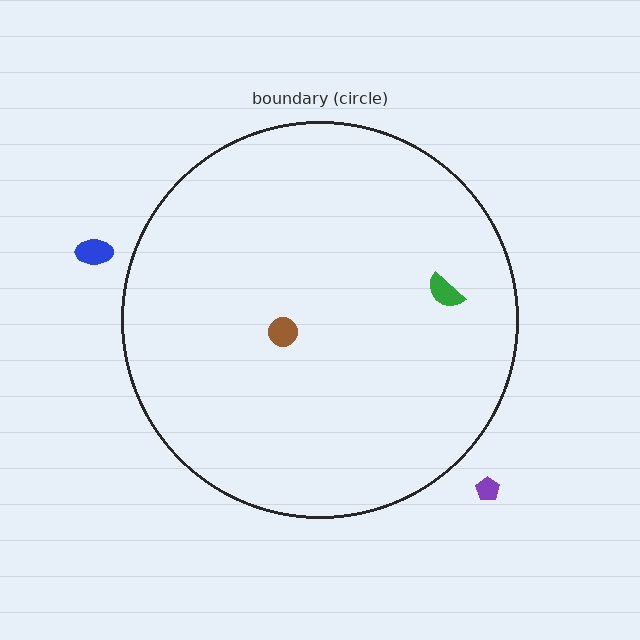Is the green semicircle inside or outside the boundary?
Inside.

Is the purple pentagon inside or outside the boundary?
Outside.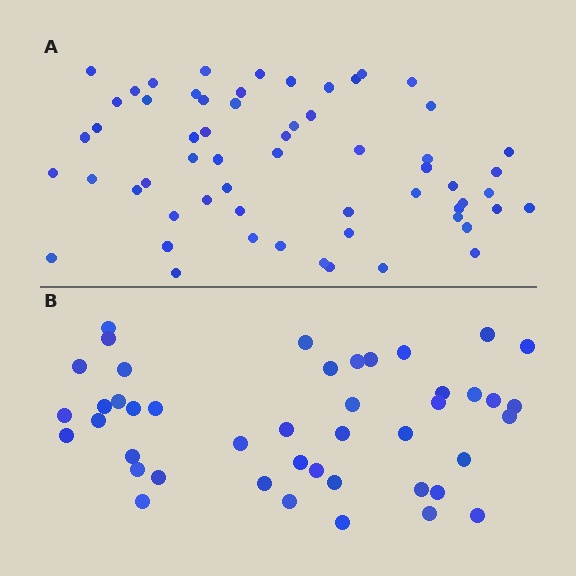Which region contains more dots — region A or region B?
Region A (the top region) has more dots.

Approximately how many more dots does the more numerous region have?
Region A has approximately 15 more dots than region B.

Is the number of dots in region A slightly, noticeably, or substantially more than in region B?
Region A has noticeably more, but not dramatically so. The ratio is roughly 1.4 to 1.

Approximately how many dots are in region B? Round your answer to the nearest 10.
About 40 dots. (The exact count is 44, which rounds to 40.)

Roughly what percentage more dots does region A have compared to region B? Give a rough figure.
About 35% more.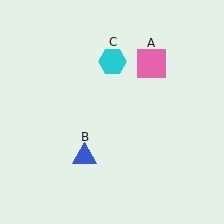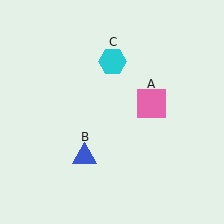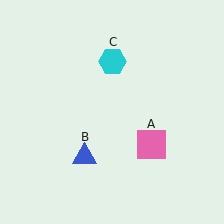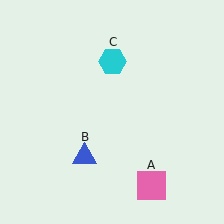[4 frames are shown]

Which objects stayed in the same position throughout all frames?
Blue triangle (object B) and cyan hexagon (object C) remained stationary.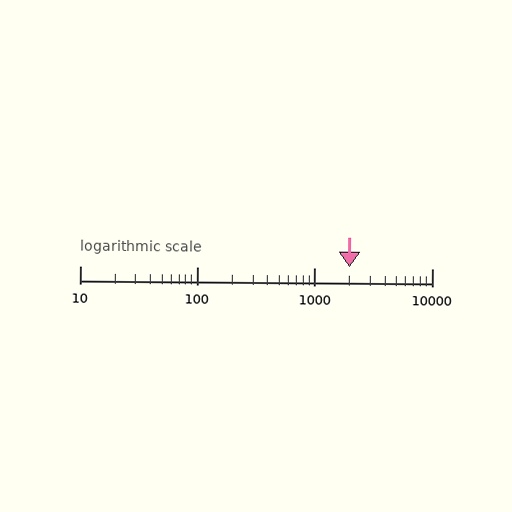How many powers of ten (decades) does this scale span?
The scale spans 3 decades, from 10 to 10000.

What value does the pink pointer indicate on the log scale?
The pointer indicates approximately 2000.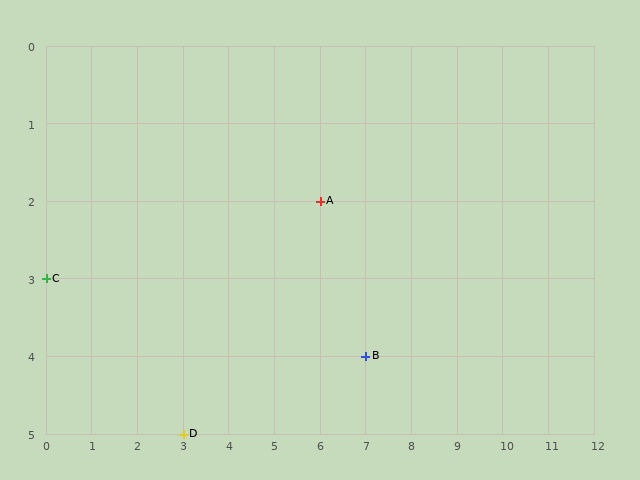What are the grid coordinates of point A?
Point A is at grid coordinates (6, 2).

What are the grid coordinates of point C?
Point C is at grid coordinates (0, 3).